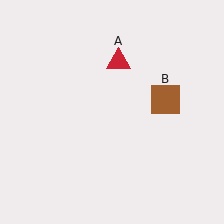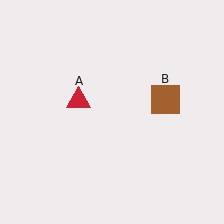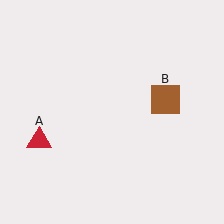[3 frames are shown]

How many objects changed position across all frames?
1 object changed position: red triangle (object A).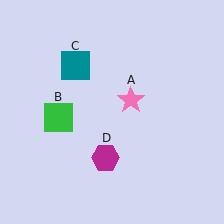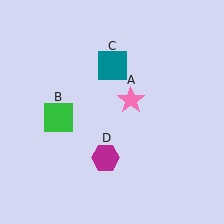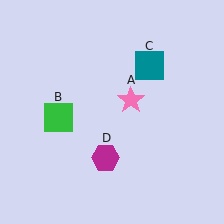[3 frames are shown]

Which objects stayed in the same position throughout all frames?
Pink star (object A) and green square (object B) and magenta hexagon (object D) remained stationary.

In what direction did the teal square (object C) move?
The teal square (object C) moved right.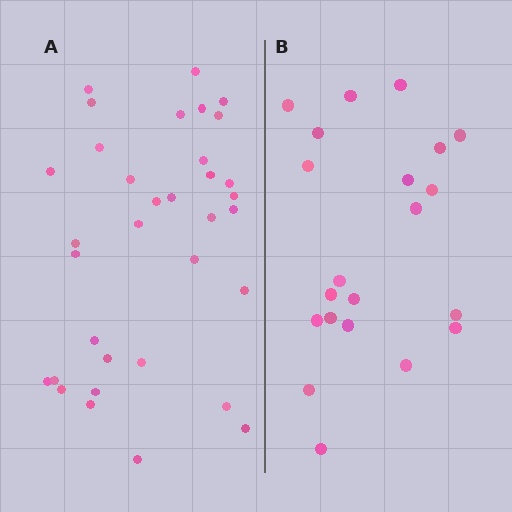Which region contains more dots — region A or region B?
Region A (the left region) has more dots.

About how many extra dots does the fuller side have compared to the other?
Region A has approximately 15 more dots than region B.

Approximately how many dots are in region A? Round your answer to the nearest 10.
About 30 dots. (The exact count is 34, which rounds to 30.)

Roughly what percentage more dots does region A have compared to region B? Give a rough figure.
About 60% more.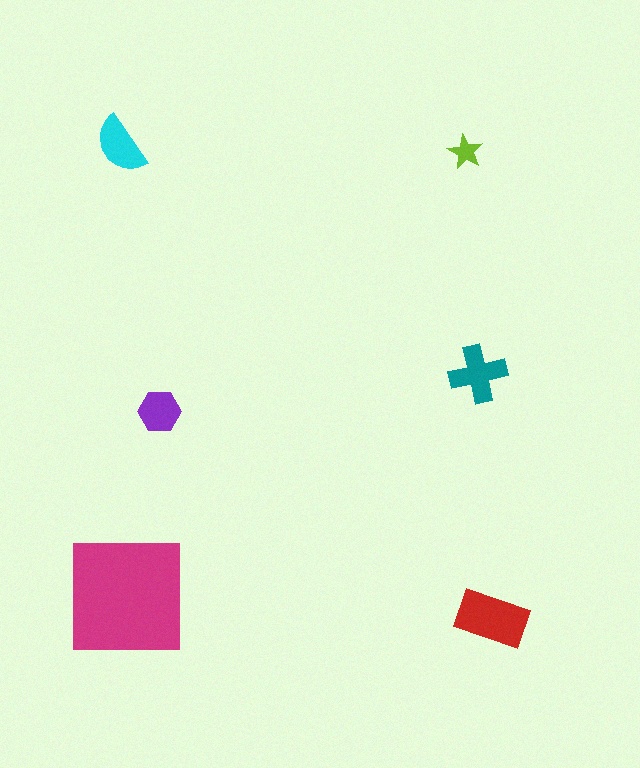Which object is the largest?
The magenta square.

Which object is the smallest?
The lime star.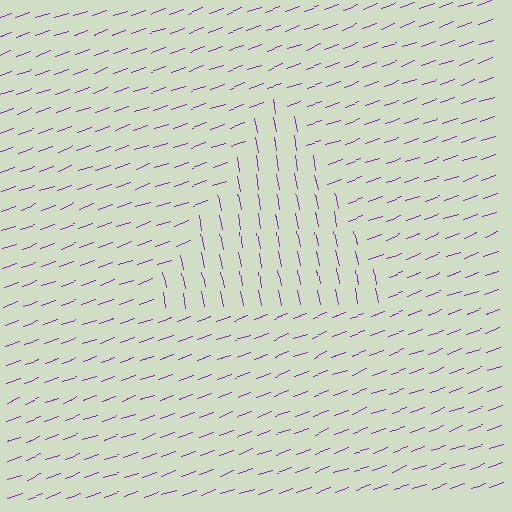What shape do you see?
I see a triangle.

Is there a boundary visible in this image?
Yes, there is a texture boundary formed by a change in line orientation.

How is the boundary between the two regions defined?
The boundary is defined purely by a change in line orientation (approximately 81 degrees difference). All lines are the same color and thickness.